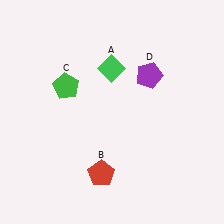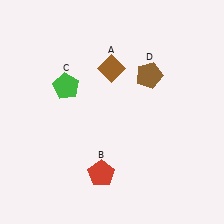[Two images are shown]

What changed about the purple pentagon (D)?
In Image 1, D is purple. In Image 2, it changed to brown.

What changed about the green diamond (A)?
In Image 1, A is green. In Image 2, it changed to brown.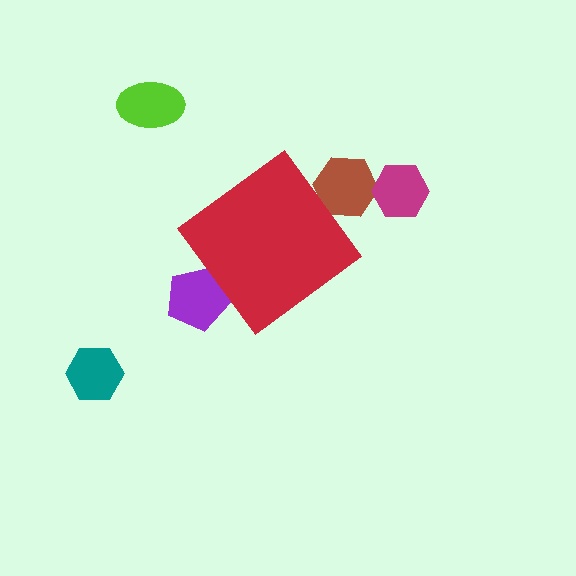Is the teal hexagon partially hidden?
No, the teal hexagon is fully visible.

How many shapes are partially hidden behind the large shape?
2 shapes are partially hidden.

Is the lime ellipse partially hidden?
No, the lime ellipse is fully visible.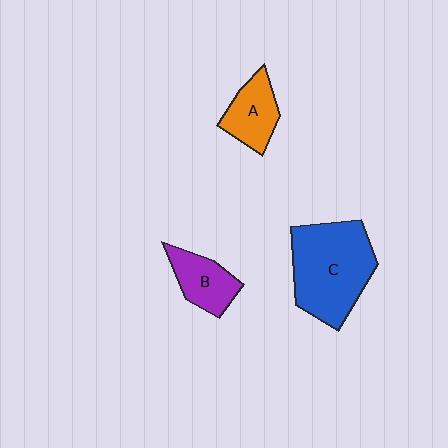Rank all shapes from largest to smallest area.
From largest to smallest: C (blue), A (orange), B (purple).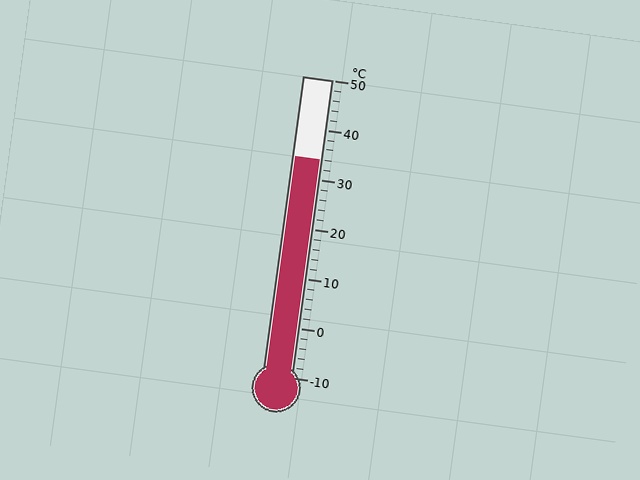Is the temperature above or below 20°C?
The temperature is above 20°C.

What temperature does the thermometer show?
The thermometer shows approximately 34°C.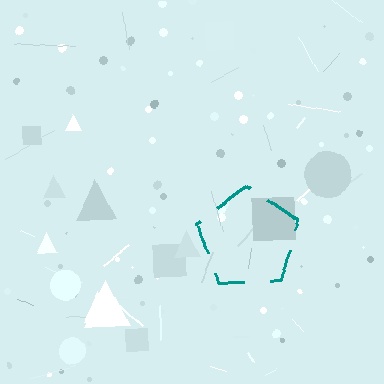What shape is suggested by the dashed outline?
The dashed outline suggests a pentagon.